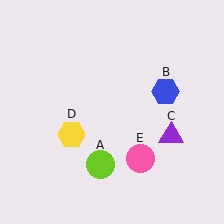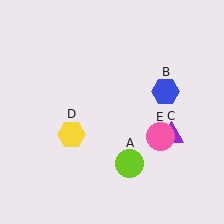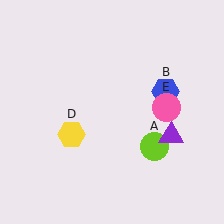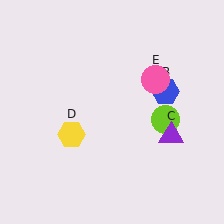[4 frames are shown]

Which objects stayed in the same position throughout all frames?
Blue hexagon (object B) and purple triangle (object C) and yellow hexagon (object D) remained stationary.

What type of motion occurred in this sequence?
The lime circle (object A), pink circle (object E) rotated counterclockwise around the center of the scene.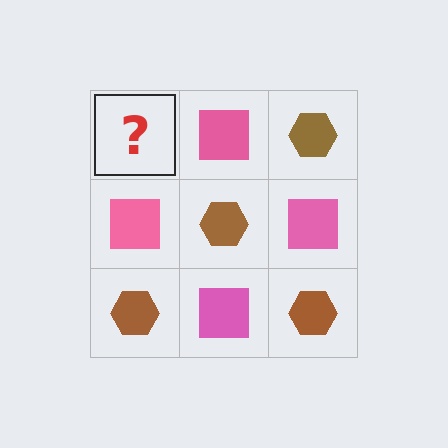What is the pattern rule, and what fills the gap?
The rule is that it alternates brown hexagon and pink square in a checkerboard pattern. The gap should be filled with a brown hexagon.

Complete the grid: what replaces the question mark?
The question mark should be replaced with a brown hexagon.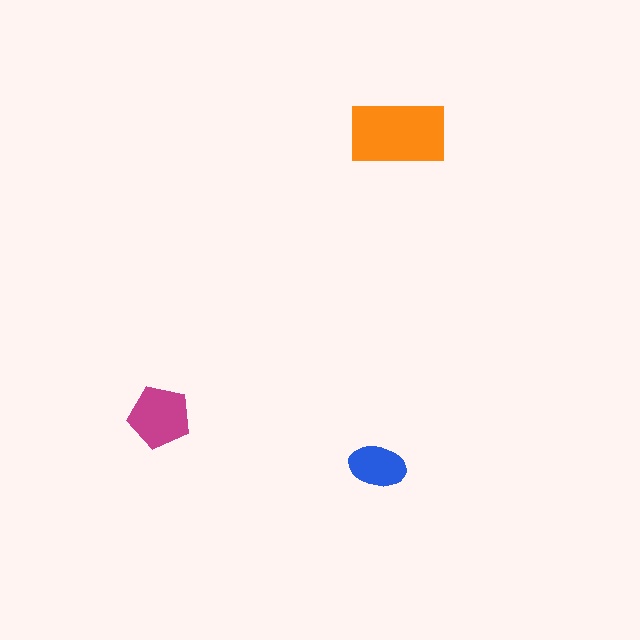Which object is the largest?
The orange rectangle.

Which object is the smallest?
The blue ellipse.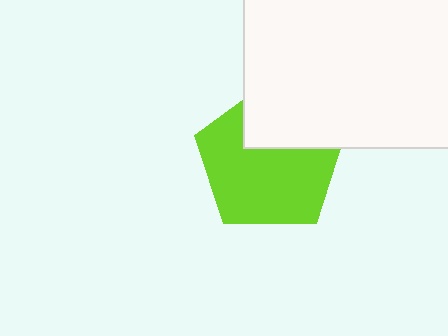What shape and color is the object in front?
The object in front is a white square.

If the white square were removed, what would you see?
You would see the complete lime pentagon.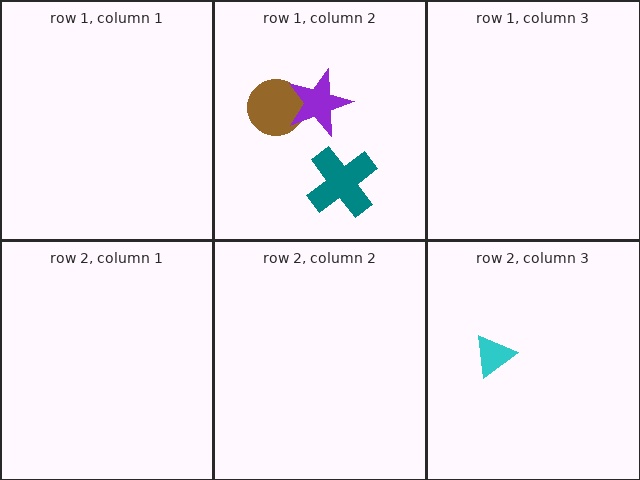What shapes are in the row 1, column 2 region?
The teal cross, the brown circle, the purple star.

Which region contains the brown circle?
The row 1, column 2 region.